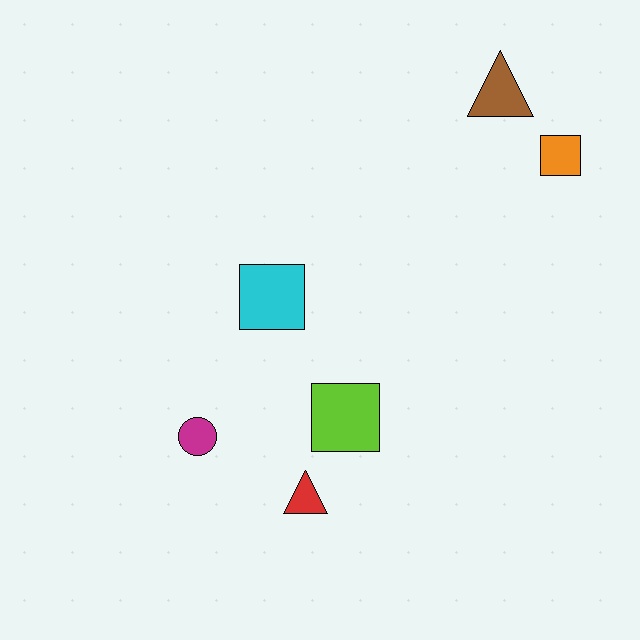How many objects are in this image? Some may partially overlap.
There are 6 objects.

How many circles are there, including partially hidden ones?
There is 1 circle.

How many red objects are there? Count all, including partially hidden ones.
There is 1 red object.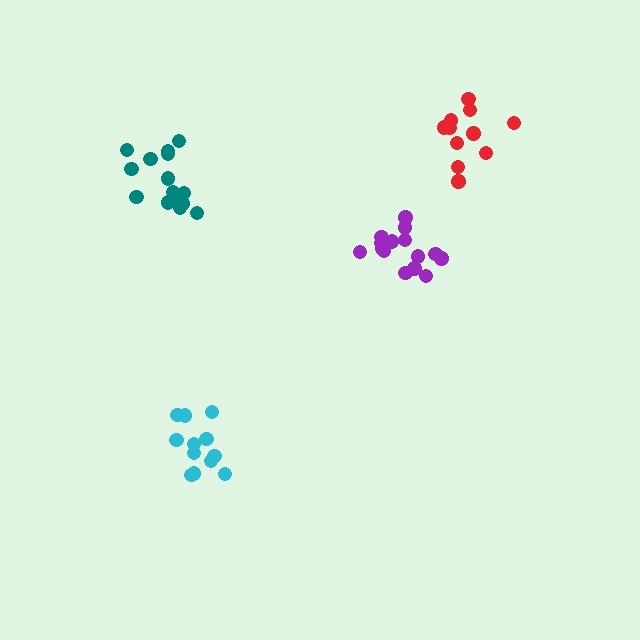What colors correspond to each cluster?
The clusters are colored: purple, teal, cyan, red.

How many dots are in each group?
Group 1: 15 dots, Group 2: 15 dots, Group 3: 12 dots, Group 4: 11 dots (53 total).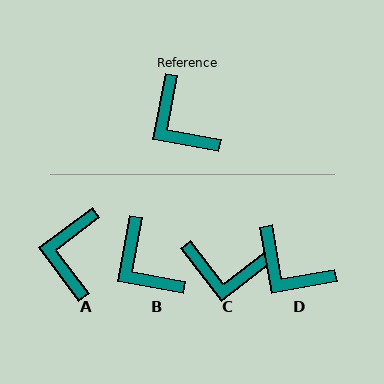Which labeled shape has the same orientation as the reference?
B.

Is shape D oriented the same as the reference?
No, it is off by about 20 degrees.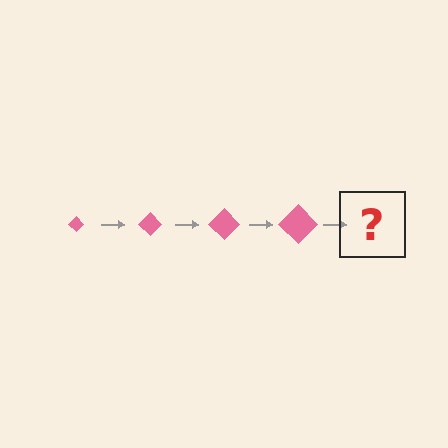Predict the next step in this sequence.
The next step is a pink diamond, larger than the previous one.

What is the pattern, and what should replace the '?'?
The pattern is that the diamond gets progressively larger each step. The '?' should be a pink diamond, larger than the previous one.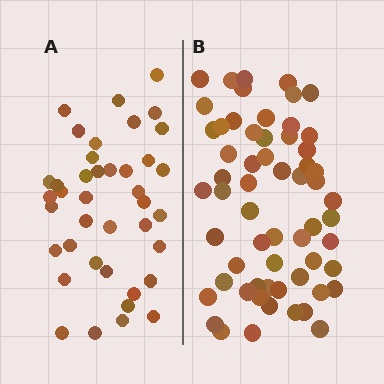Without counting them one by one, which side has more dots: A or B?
Region B (the right region) has more dots.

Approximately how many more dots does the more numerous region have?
Region B has approximately 20 more dots than region A.